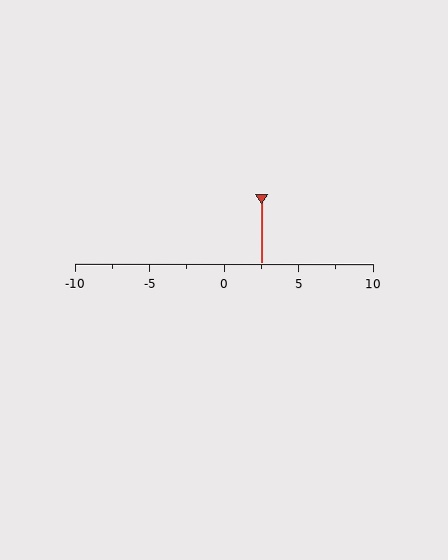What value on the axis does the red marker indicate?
The marker indicates approximately 2.5.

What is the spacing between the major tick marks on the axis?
The major ticks are spaced 5 apart.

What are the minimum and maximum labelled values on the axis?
The axis runs from -10 to 10.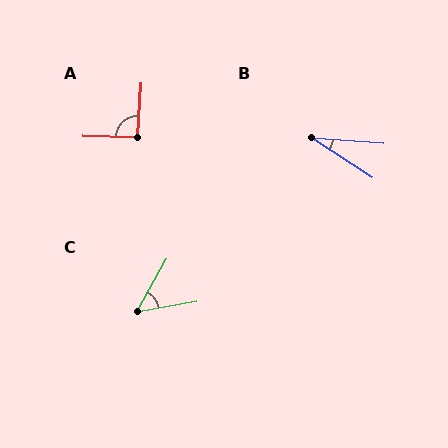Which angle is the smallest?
B, at approximately 29 degrees.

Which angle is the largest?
A, at approximately 92 degrees.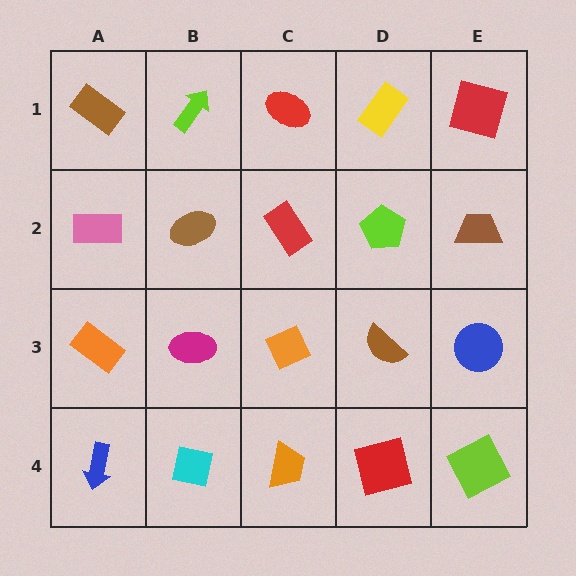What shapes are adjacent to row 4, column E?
A blue circle (row 3, column E), a red square (row 4, column D).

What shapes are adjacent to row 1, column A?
A pink rectangle (row 2, column A), a lime arrow (row 1, column B).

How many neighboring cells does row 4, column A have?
2.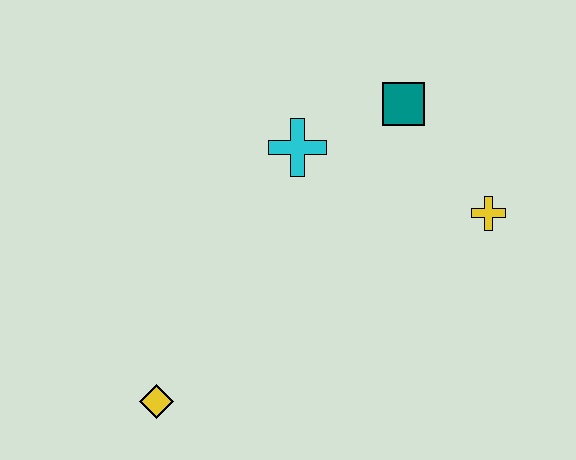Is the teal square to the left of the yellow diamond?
No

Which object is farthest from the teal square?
The yellow diamond is farthest from the teal square.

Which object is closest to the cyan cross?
The teal square is closest to the cyan cross.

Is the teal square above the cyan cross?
Yes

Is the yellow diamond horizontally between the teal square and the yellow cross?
No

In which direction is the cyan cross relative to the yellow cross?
The cyan cross is to the left of the yellow cross.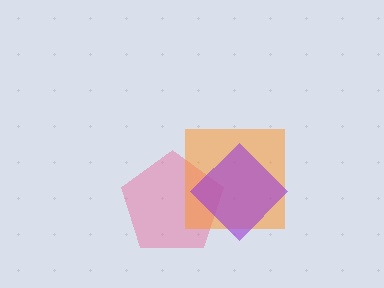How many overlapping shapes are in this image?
There are 3 overlapping shapes in the image.